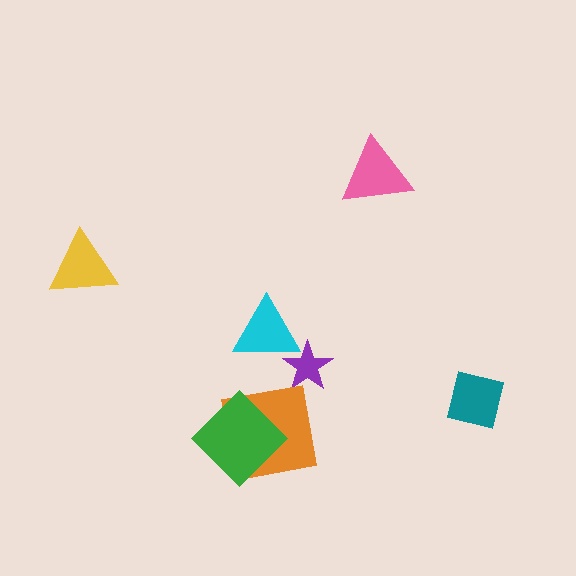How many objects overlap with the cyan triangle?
1 object overlaps with the cyan triangle.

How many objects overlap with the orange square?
1 object overlaps with the orange square.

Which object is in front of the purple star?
The cyan triangle is in front of the purple star.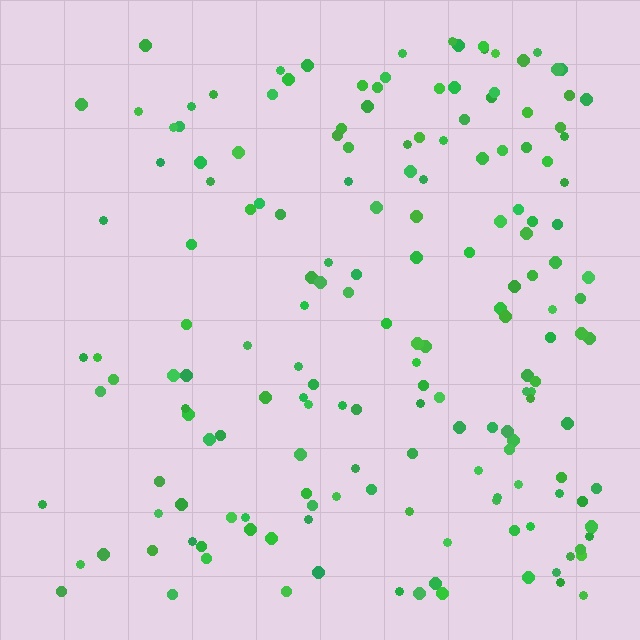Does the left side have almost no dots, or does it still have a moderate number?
Still a moderate number, just noticeably fewer than the right.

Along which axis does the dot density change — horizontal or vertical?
Horizontal.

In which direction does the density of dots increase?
From left to right, with the right side densest.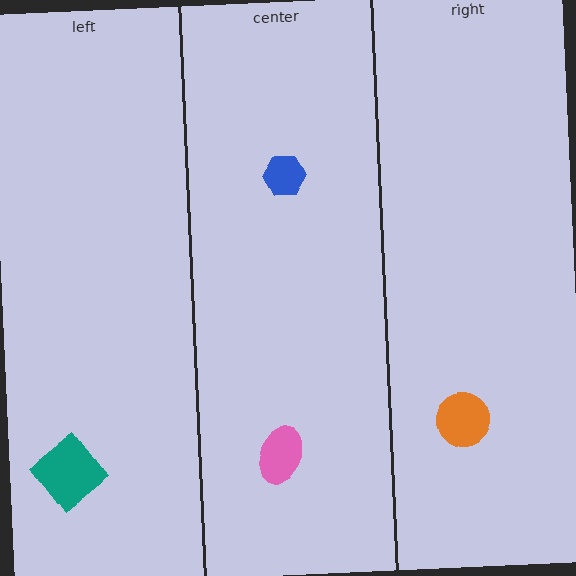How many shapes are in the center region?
2.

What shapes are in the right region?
The orange circle.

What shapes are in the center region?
The blue hexagon, the pink ellipse.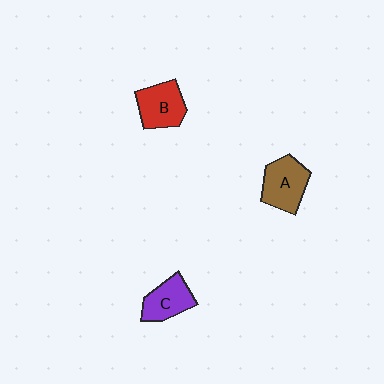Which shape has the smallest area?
Shape C (purple).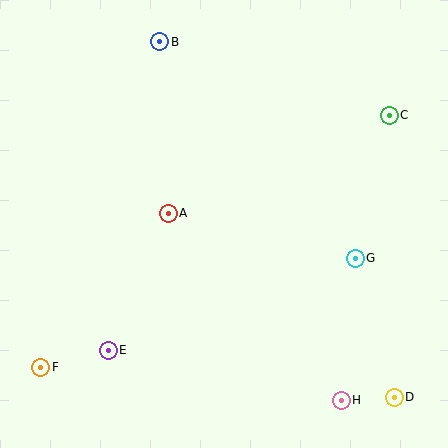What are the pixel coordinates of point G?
Point G is at (355, 258).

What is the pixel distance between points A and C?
The distance between A and C is 242 pixels.